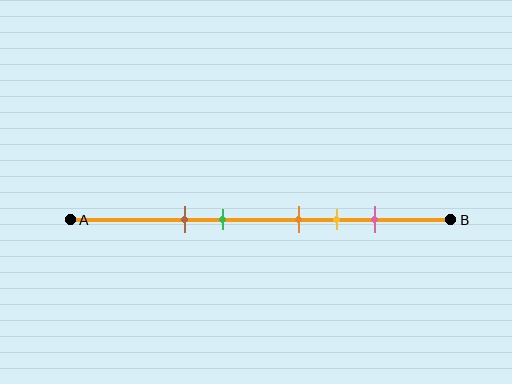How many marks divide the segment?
There are 5 marks dividing the segment.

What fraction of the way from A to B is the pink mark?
The pink mark is approximately 80% (0.8) of the way from A to B.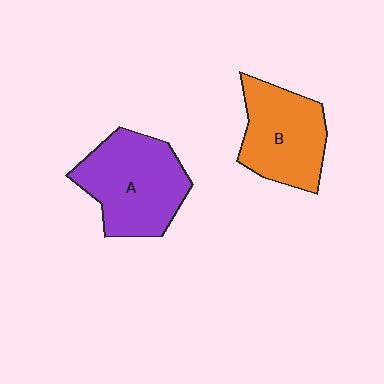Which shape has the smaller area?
Shape B (orange).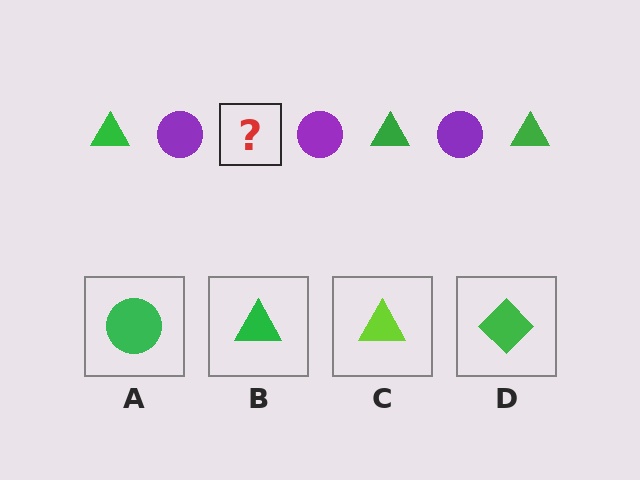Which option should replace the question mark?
Option B.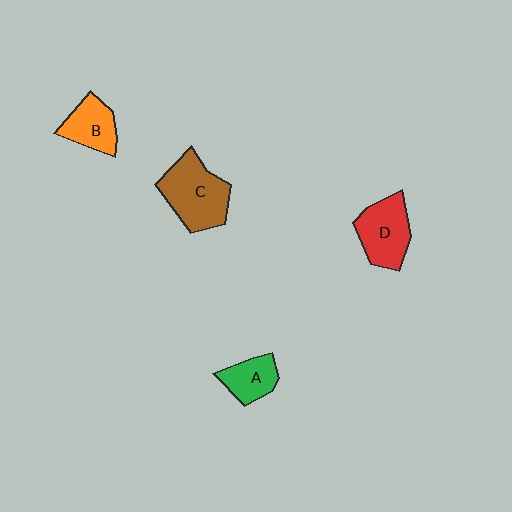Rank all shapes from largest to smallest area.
From largest to smallest: C (brown), D (red), B (orange), A (green).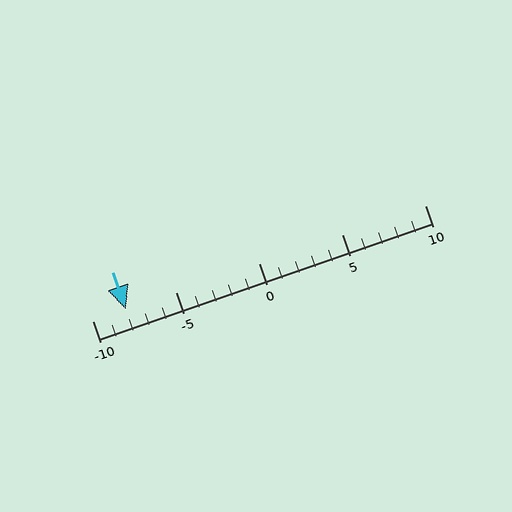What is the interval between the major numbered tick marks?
The major tick marks are spaced 5 units apart.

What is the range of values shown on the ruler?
The ruler shows values from -10 to 10.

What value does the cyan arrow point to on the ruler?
The cyan arrow points to approximately -8.